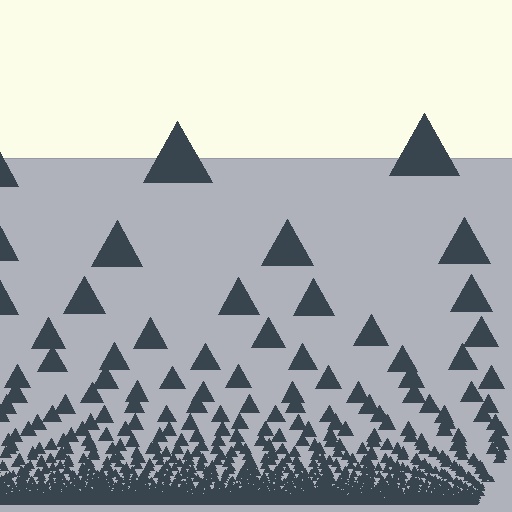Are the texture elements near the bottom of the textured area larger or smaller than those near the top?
Smaller. The gradient is inverted — elements near the bottom are smaller and denser.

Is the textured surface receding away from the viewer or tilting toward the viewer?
The surface appears to tilt toward the viewer. Texture elements get larger and sparser toward the top.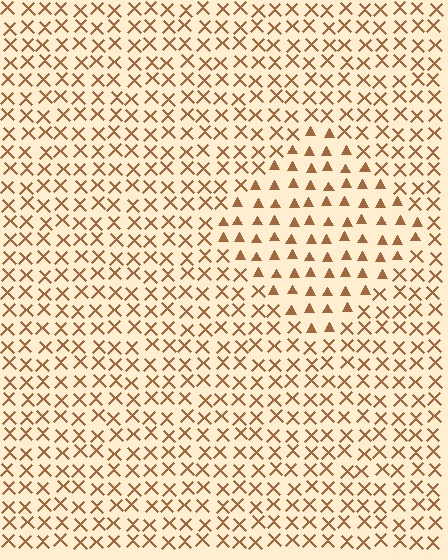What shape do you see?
I see a diamond.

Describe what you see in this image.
The image is filled with small brown elements arranged in a uniform grid. A diamond-shaped region contains triangles, while the surrounding area contains X marks. The boundary is defined purely by the change in element shape.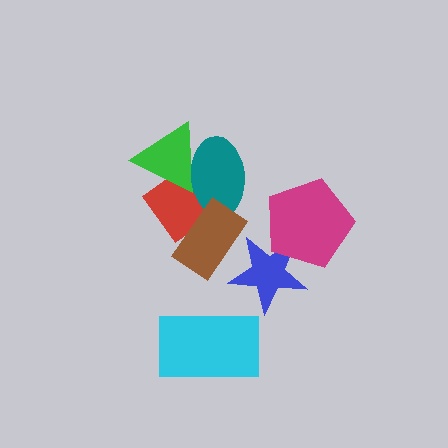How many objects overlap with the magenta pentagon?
1 object overlaps with the magenta pentagon.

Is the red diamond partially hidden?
Yes, it is partially covered by another shape.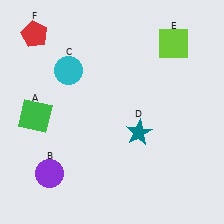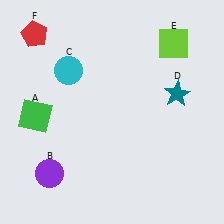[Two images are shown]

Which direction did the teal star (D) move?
The teal star (D) moved up.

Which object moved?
The teal star (D) moved up.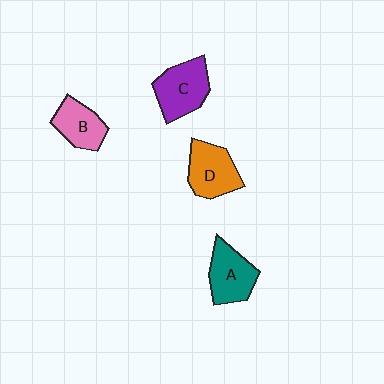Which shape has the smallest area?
Shape B (pink).